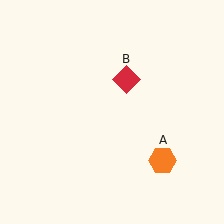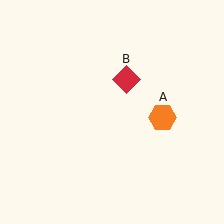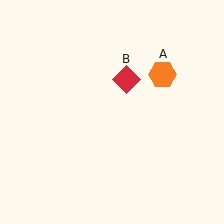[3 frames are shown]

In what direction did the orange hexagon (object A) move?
The orange hexagon (object A) moved up.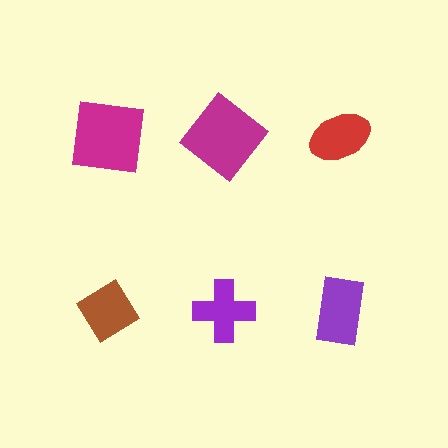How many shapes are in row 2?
3 shapes.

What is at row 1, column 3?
A red ellipse.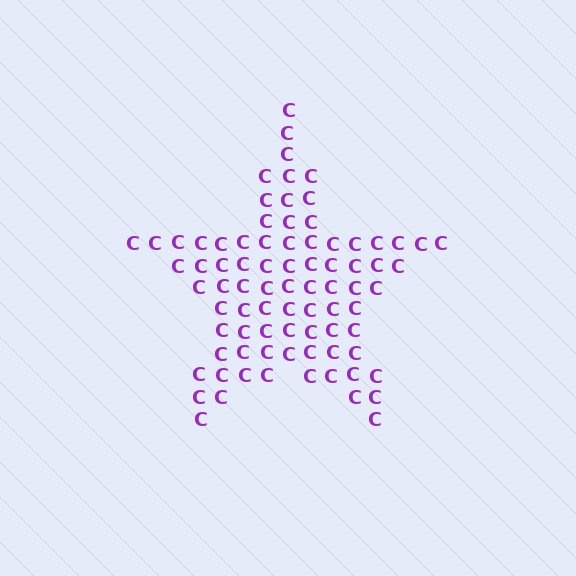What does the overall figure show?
The overall figure shows a star.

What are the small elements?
The small elements are letter C's.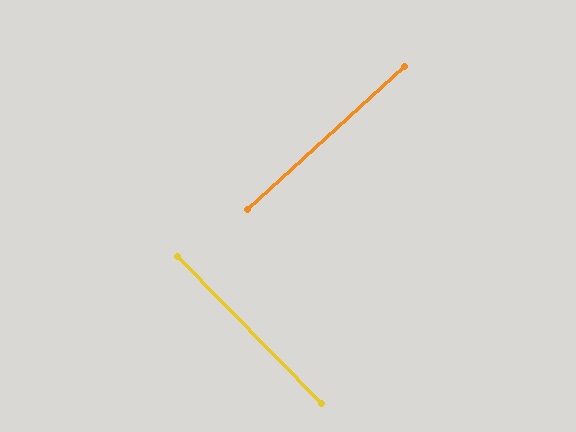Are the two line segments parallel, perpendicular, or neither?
Perpendicular — they meet at approximately 88°.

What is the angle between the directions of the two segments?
Approximately 88 degrees.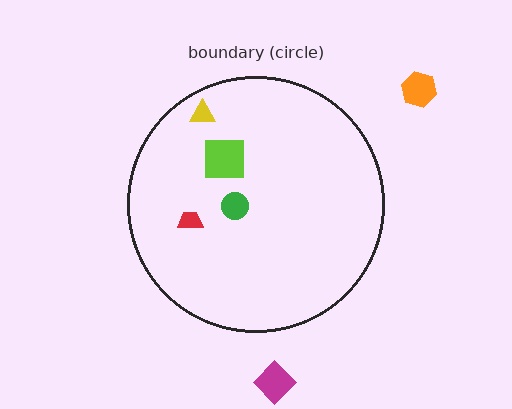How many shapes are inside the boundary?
4 inside, 2 outside.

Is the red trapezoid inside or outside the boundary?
Inside.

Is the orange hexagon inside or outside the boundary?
Outside.